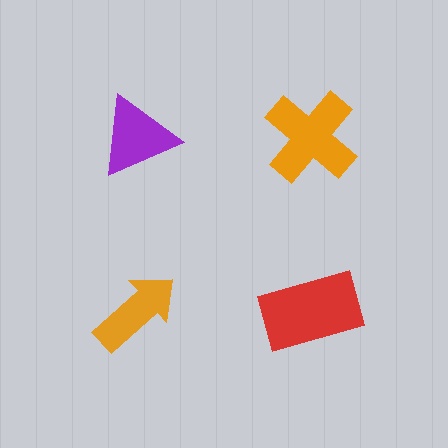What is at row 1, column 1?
A purple triangle.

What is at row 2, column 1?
An orange arrow.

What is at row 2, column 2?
A red rectangle.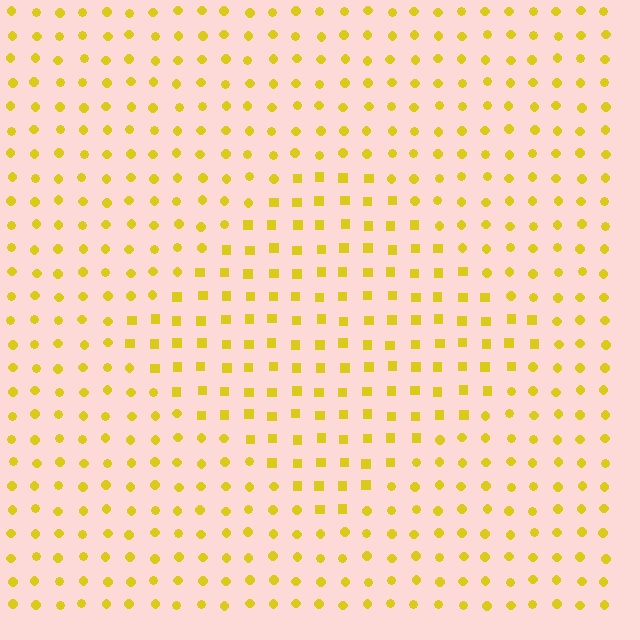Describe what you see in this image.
The image is filled with small yellow elements arranged in a uniform grid. A diamond-shaped region contains squares, while the surrounding area contains circles. The boundary is defined purely by the change in element shape.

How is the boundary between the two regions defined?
The boundary is defined by a change in element shape: squares inside vs. circles outside. All elements share the same color and spacing.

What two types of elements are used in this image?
The image uses squares inside the diamond region and circles outside it.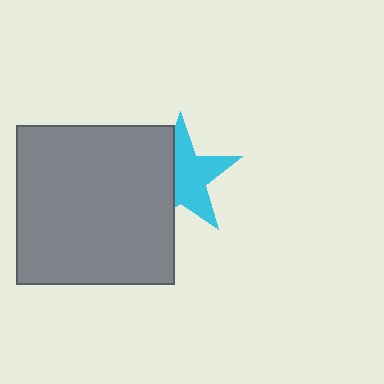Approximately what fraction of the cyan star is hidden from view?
Roughly 42% of the cyan star is hidden behind the gray square.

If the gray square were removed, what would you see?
You would see the complete cyan star.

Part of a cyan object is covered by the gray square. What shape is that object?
It is a star.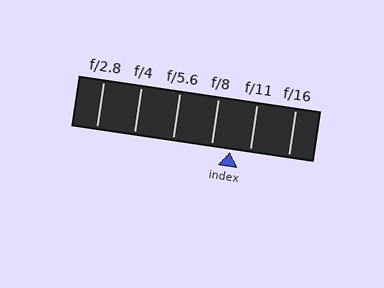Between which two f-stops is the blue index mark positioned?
The index mark is between f/8 and f/11.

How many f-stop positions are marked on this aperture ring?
There are 6 f-stop positions marked.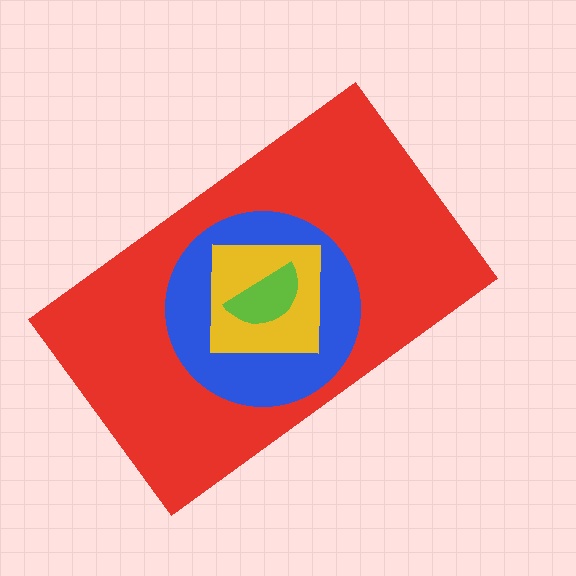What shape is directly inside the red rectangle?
The blue circle.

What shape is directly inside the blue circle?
The yellow square.